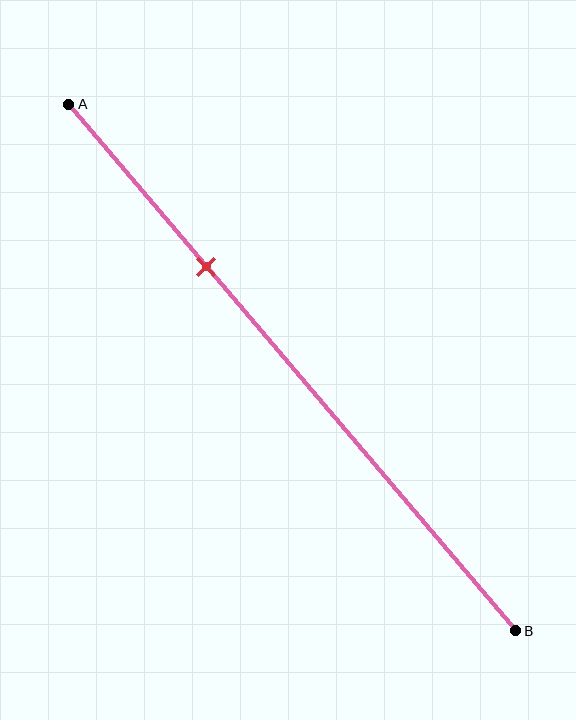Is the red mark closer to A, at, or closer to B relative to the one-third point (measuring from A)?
The red mark is approximately at the one-third point of segment AB.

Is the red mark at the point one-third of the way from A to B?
Yes, the mark is approximately at the one-third point.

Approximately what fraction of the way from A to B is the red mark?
The red mark is approximately 30% of the way from A to B.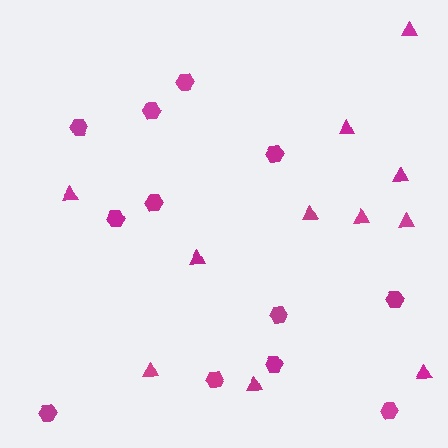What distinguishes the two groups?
There are 2 groups: one group of triangles (11) and one group of hexagons (12).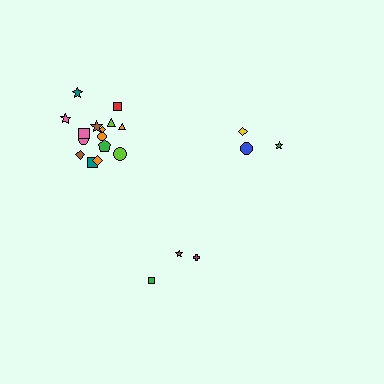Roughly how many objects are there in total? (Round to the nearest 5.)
Roughly 20 objects in total.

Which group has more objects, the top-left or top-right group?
The top-left group.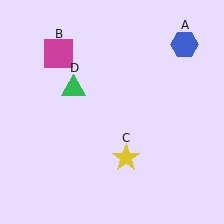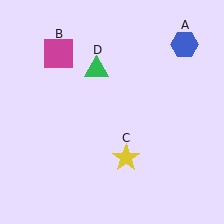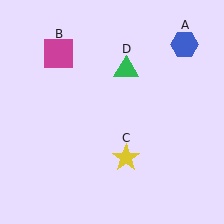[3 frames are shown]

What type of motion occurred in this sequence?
The green triangle (object D) rotated clockwise around the center of the scene.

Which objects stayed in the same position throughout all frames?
Blue hexagon (object A) and magenta square (object B) and yellow star (object C) remained stationary.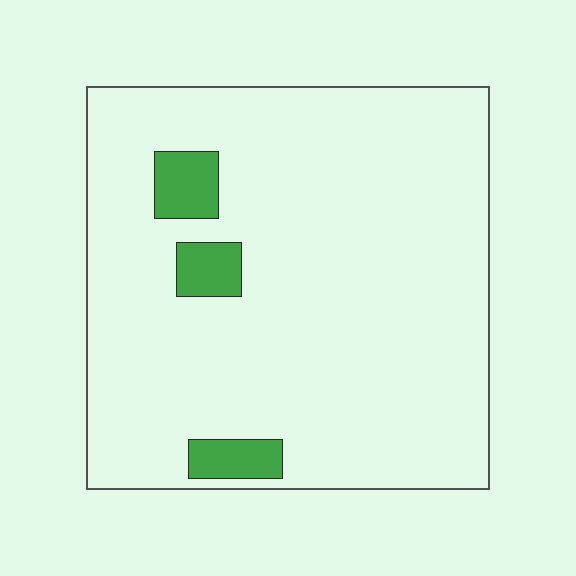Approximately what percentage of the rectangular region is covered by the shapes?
Approximately 5%.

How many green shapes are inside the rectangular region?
3.